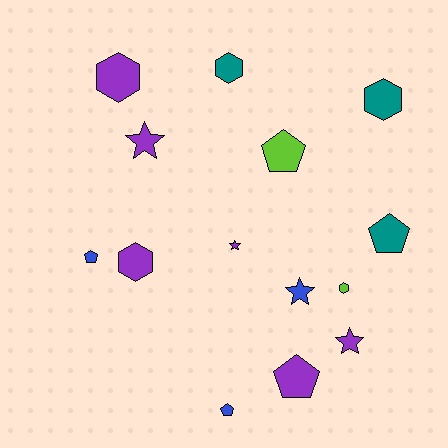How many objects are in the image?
There are 14 objects.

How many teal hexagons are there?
There are 2 teal hexagons.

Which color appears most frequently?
Purple, with 6 objects.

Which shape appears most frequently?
Hexagon, with 5 objects.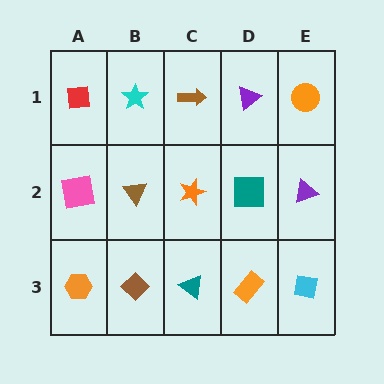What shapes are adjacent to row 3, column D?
A teal square (row 2, column D), a teal triangle (row 3, column C), a cyan square (row 3, column E).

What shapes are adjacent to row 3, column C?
An orange star (row 2, column C), a brown diamond (row 3, column B), an orange rectangle (row 3, column D).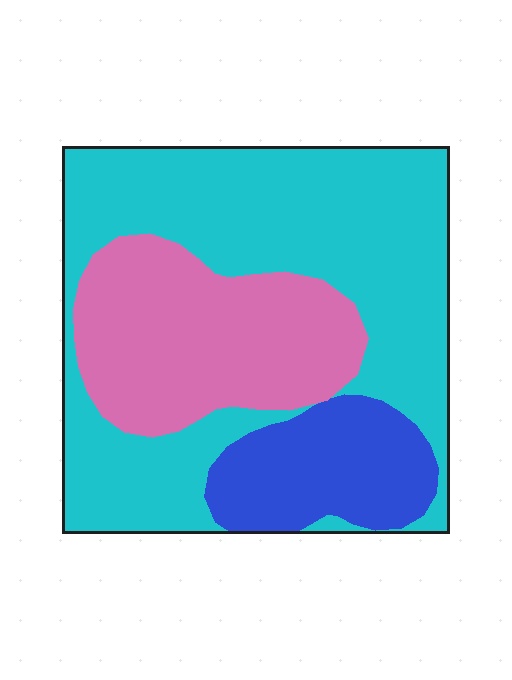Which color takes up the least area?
Blue, at roughly 15%.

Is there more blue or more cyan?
Cyan.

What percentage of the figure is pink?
Pink takes up about one quarter (1/4) of the figure.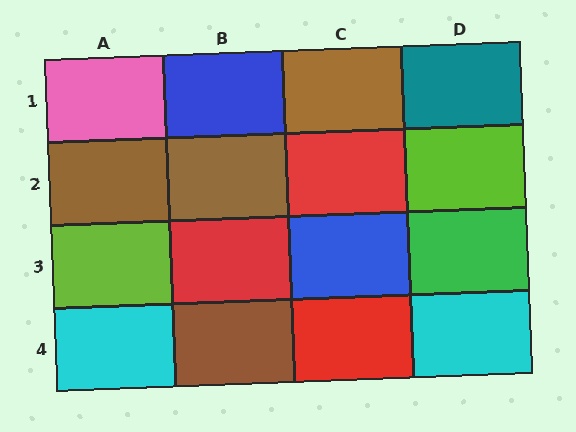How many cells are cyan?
2 cells are cyan.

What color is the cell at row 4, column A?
Cyan.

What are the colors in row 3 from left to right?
Lime, red, blue, green.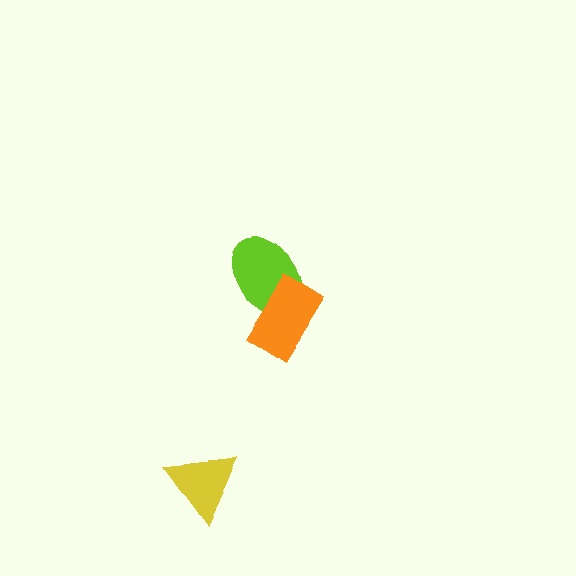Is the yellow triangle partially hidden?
No, no other shape covers it.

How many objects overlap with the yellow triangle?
0 objects overlap with the yellow triangle.